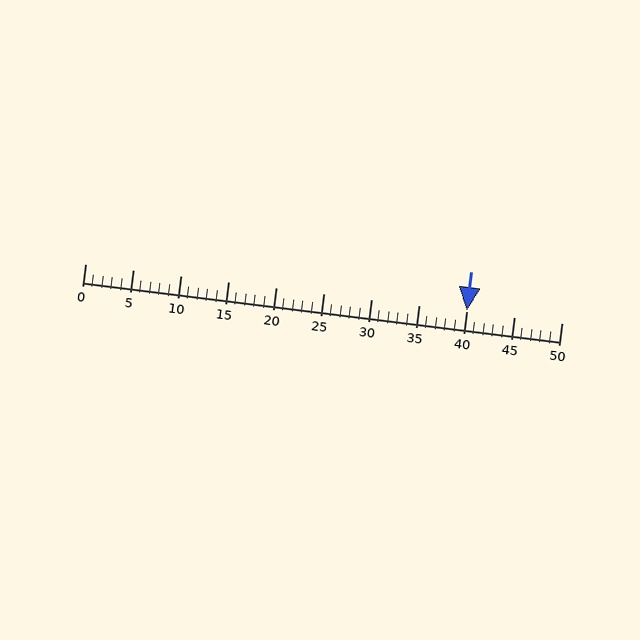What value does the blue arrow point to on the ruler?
The blue arrow points to approximately 40.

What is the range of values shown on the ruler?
The ruler shows values from 0 to 50.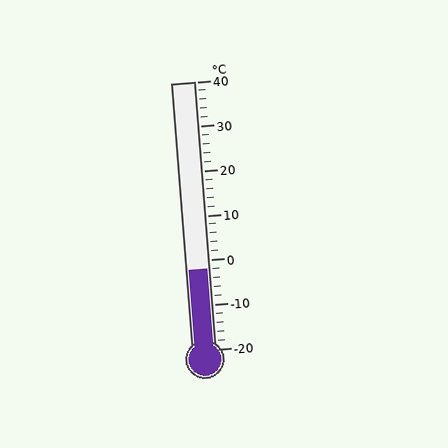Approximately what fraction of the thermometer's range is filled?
The thermometer is filled to approximately 30% of its range.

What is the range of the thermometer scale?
The thermometer scale ranges from -20°C to 40°C.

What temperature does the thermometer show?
The thermometer shows approximately -2°C.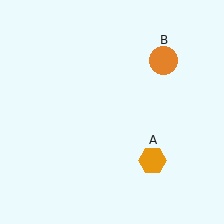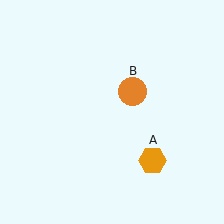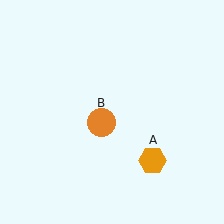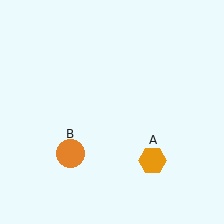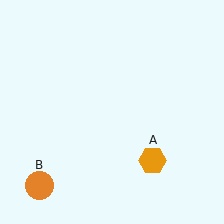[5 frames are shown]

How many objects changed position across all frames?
1 object changed position: orange circle (object B).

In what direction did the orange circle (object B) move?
The orange circle (object B) moved down and to the left.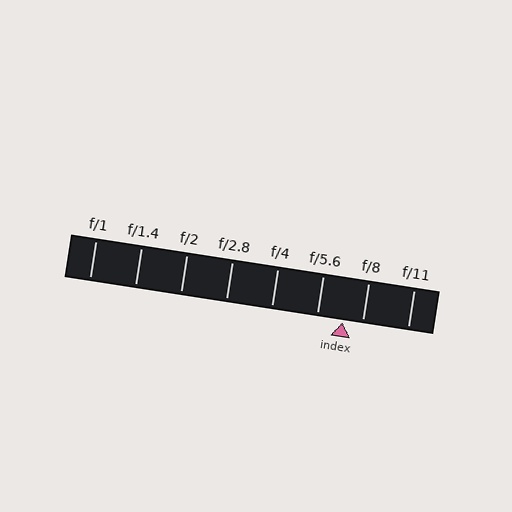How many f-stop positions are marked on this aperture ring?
There are 8 f-stop positions marked.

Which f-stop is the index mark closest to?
The index mark is closest to f/8.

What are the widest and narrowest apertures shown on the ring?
The widest aperture shown is f/1 and the narrowest is f/11.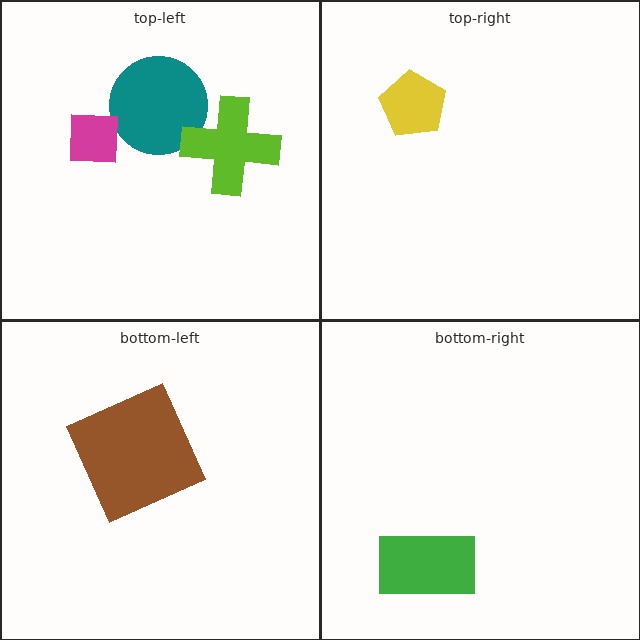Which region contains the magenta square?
The top-left region.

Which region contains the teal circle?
The top-left region.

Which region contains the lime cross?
The top-left region.